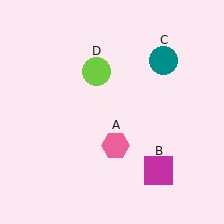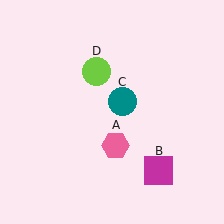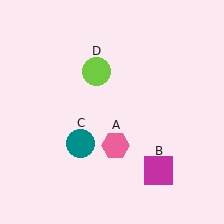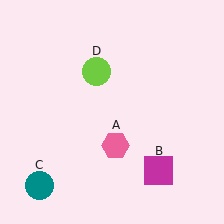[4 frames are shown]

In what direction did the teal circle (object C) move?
The teal circle (object C) moved down and to the left.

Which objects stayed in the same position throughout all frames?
Pink hexagon (object A) and magenta square (object B) and lime circle (object D) remained stationary.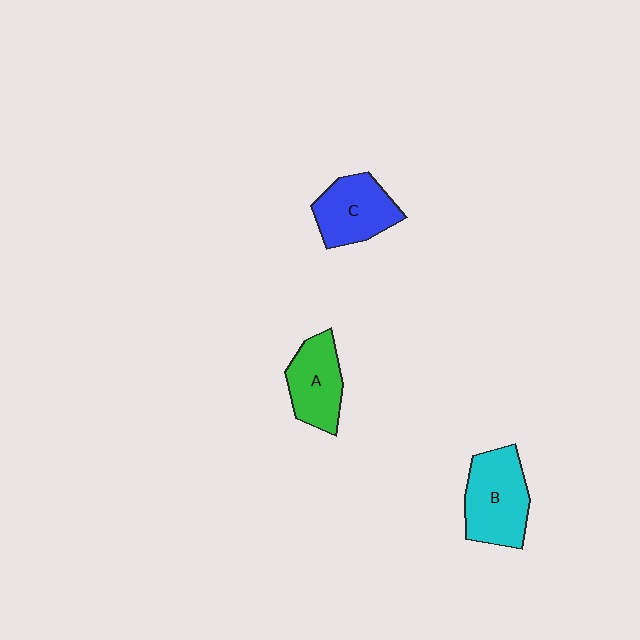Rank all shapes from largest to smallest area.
From largest to smallest: B (cyan), C (blue), A (green).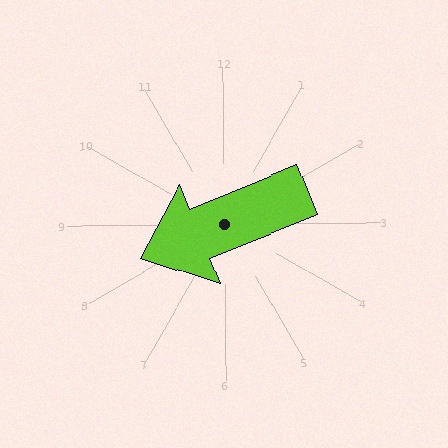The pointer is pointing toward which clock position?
Roughly 8 o'clock.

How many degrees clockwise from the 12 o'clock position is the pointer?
Approximately 248 degrees.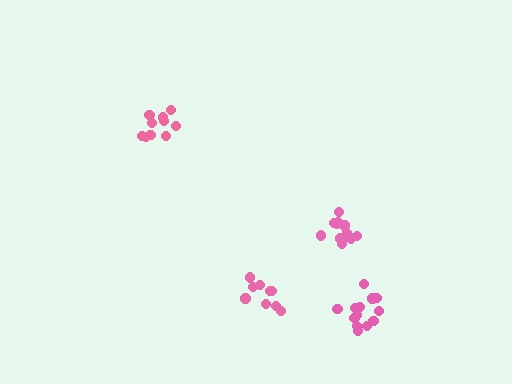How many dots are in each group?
Group 1: 11 dots, Group 2: 10 dots, Group 3: 13 dots, Group 4: 9 dots (43 total).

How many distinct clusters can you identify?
There are 4 distinct clusters.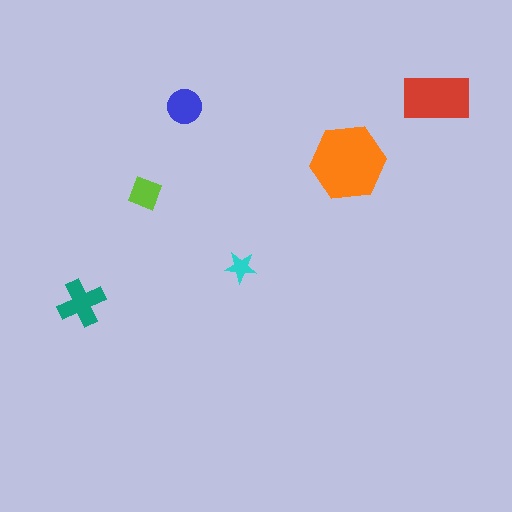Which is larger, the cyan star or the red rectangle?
The red rectangle.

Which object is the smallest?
The cyan star.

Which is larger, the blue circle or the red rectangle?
The red rectangle.